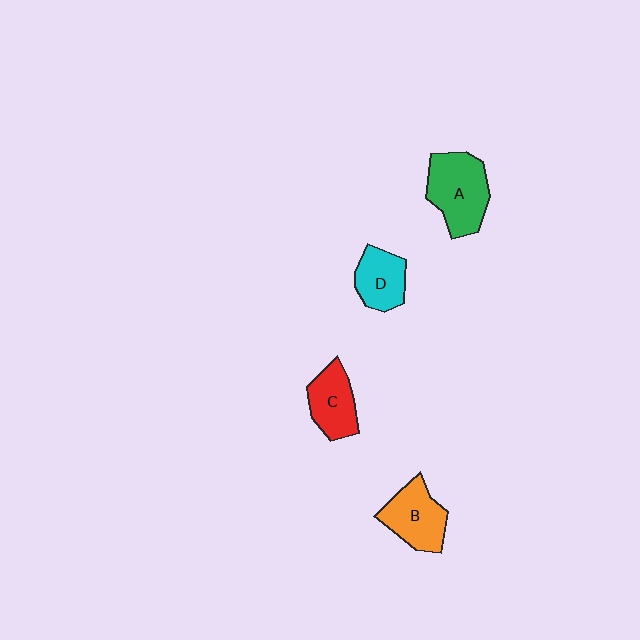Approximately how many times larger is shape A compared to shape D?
Approximately 1.6 times.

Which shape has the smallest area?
Shape D (cyan).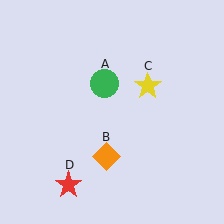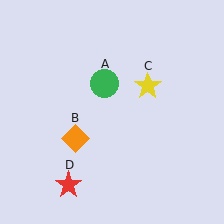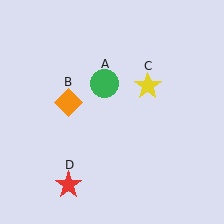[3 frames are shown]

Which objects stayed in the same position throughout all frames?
Green circle (object A) and yellow star (object C) and red star (object D) remained stationary.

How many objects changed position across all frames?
1 object changed position: orange diamond (object B).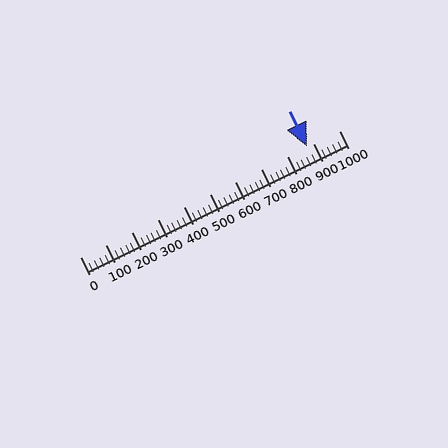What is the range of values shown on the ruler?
The ruler shows values from 0 to 1000.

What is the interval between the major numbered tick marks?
The major tick marks are spaced 100 units apart.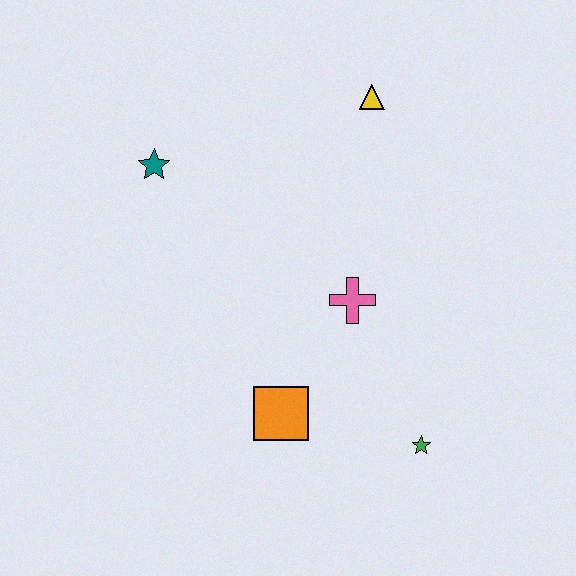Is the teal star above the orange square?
Yes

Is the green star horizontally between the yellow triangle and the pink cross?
No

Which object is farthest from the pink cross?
The teal star is farthest from the pink cross.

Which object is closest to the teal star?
The yellow triangle is closest to the teal star.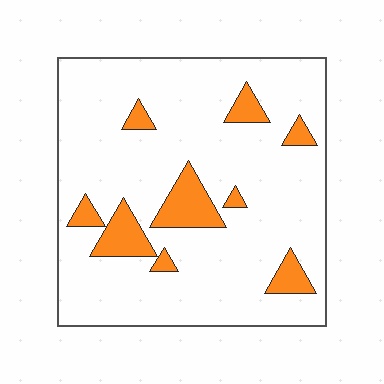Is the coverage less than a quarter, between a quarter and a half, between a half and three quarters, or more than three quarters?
Less than a quarter.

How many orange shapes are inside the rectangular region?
9.